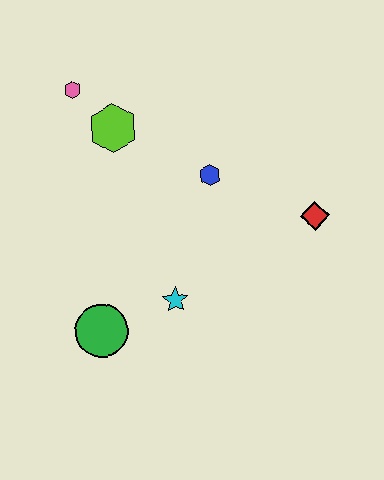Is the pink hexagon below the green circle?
No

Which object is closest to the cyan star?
The green circle is closest to the cyan star.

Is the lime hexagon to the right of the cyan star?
No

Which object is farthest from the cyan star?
The pink hexagon is farthest from the cyan star.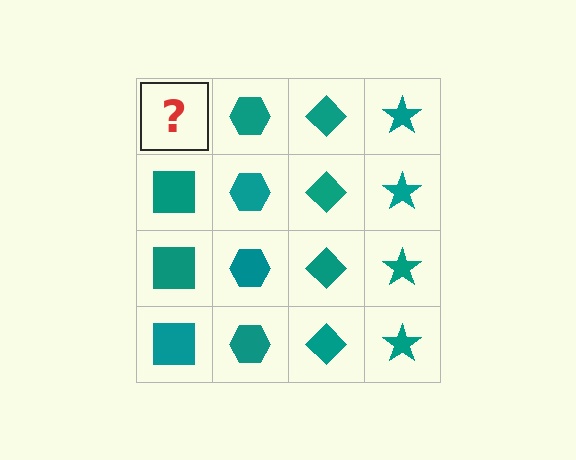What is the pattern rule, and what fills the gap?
The rule is that each column has a consistent shape. The gap should be filled with a teal square.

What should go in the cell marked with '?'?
The missing cell should contain a teal square.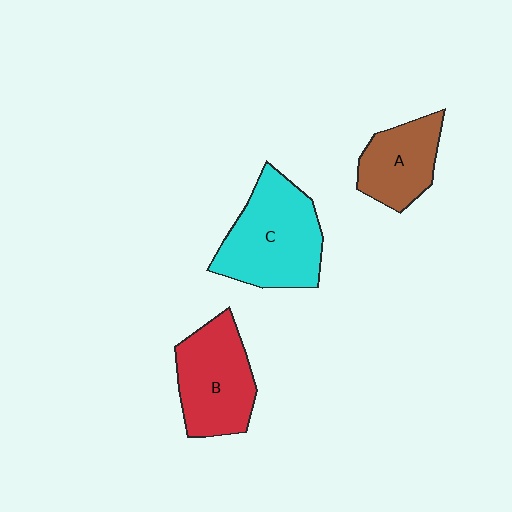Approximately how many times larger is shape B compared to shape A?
Approximately 1.4 times.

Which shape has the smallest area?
Shape A (brown).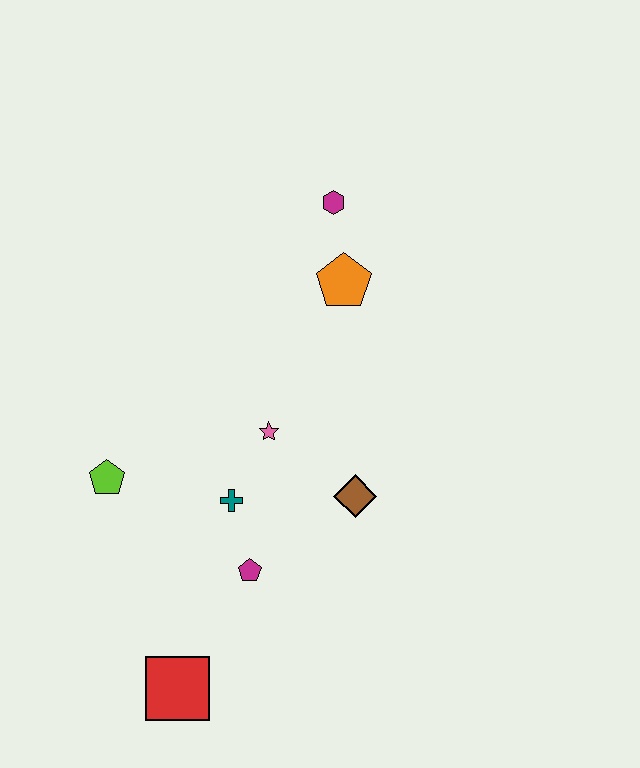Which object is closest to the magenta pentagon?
The teal cross is closest to the magenta pentagon.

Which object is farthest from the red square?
The magenta hexagon is farthest from the red square.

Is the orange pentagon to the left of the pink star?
No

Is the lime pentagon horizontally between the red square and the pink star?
No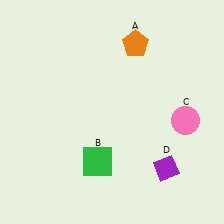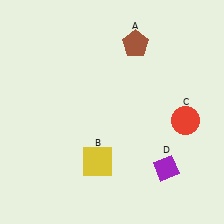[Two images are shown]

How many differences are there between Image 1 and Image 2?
There are 3 differences between the two images.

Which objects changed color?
A changed from orange to brown. B changed from green to yellow. C changed from pink to red.